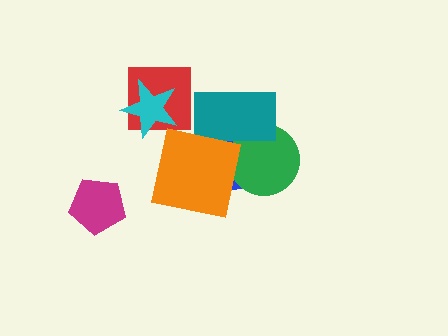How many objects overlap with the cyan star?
1 object overlaps with the cyan star.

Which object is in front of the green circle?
The teal rectangle is in front of the green circle.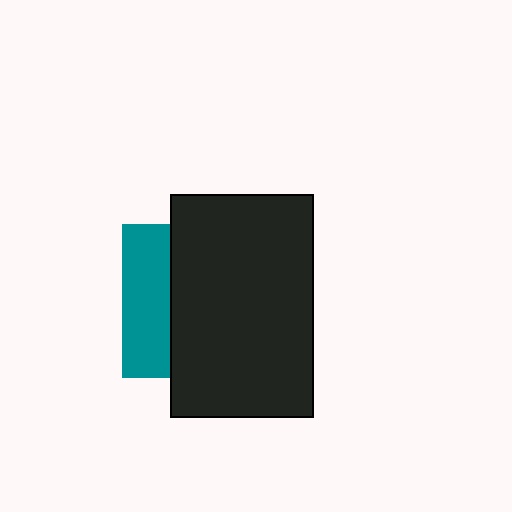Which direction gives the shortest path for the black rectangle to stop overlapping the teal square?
Moving right gives the shortest separation.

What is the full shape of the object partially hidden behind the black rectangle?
The partially hidden object is a teal square.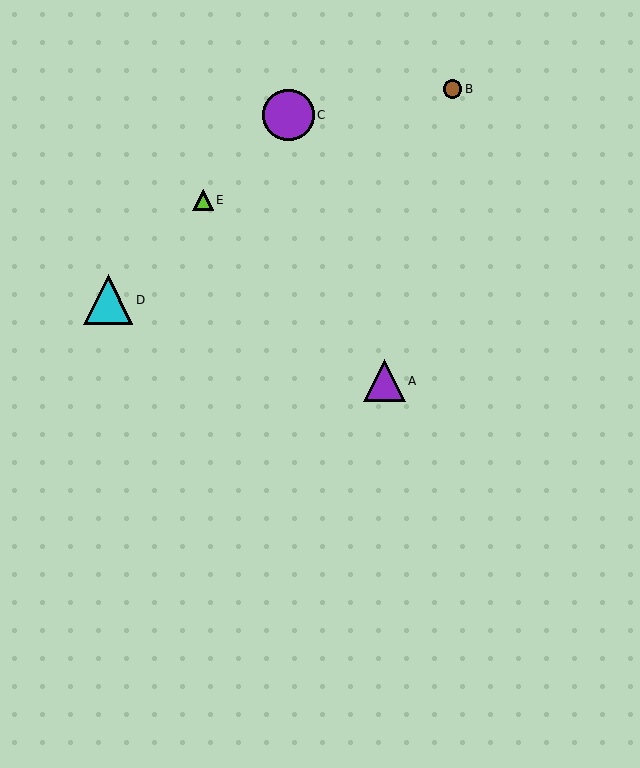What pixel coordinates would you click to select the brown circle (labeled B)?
Click at (452, 89) to select the brown circle B.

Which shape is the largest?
The purple circle (labeled C) is the largest.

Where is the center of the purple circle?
The center of the purple circle is at (289, 115).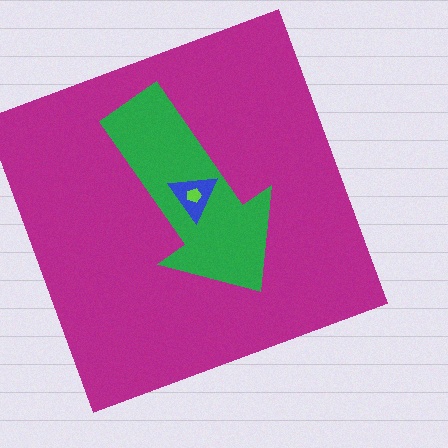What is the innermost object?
The lime pentagon.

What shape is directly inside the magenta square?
The green arrow.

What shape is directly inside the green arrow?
The blue triangle.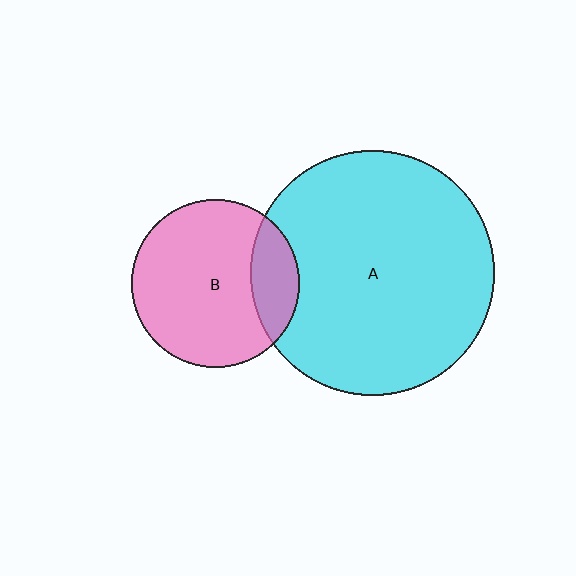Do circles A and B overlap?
Yes.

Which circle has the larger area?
Circle A (cyan).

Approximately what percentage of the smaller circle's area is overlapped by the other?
Approximately 20%.